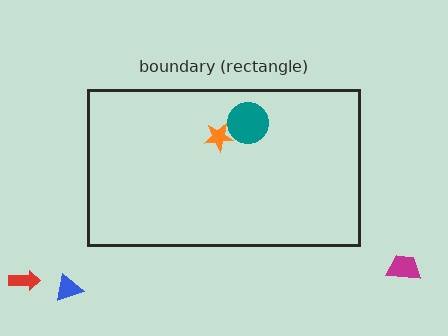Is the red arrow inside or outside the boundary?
Outside.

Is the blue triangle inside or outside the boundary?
Outside.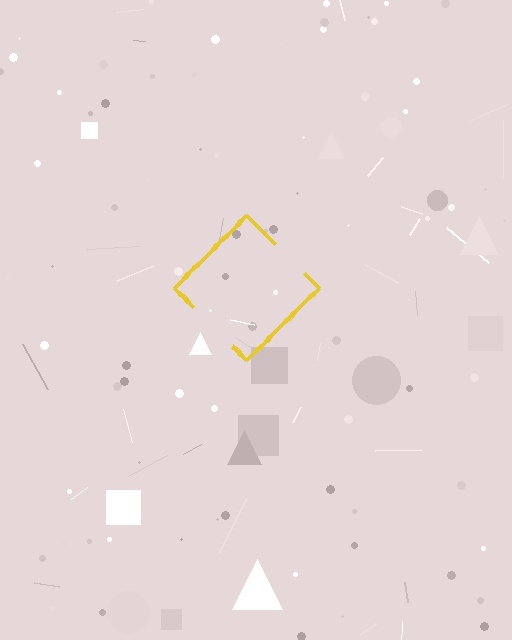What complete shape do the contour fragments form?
The contour fragments form a diamond.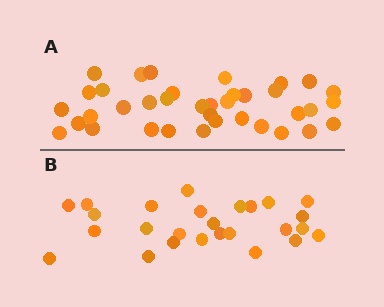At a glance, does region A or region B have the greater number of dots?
Region A (the top region) has more dots.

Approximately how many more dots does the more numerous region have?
Region A has roughly 12 or so more dots than region B.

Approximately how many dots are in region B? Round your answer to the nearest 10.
About 30 dots. (The exact count is 26, which rounds to 30.)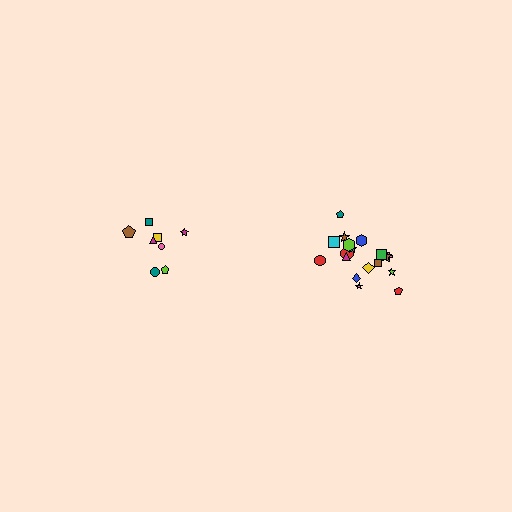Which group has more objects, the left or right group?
The right group.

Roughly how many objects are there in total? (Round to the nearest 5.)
Roughly 25 objects in total.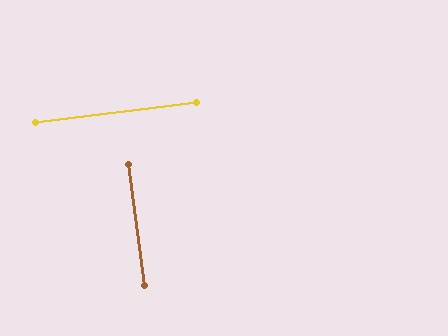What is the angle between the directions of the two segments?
Approximately 89 degrees.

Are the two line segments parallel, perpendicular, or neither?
Perpendicular — they meet at approximately 89°.